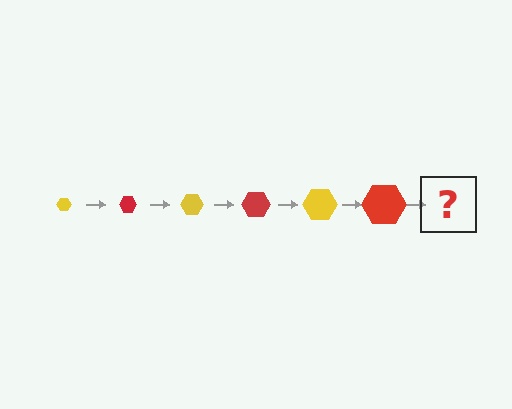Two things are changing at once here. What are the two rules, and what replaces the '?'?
The two rules are that the hexagon grows larger each step and the color cycles through yellow and red. The '?' should be a yellow hexagon, larger than the previous one.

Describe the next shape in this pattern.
It should be a yellow hexagon, larger than the previous one.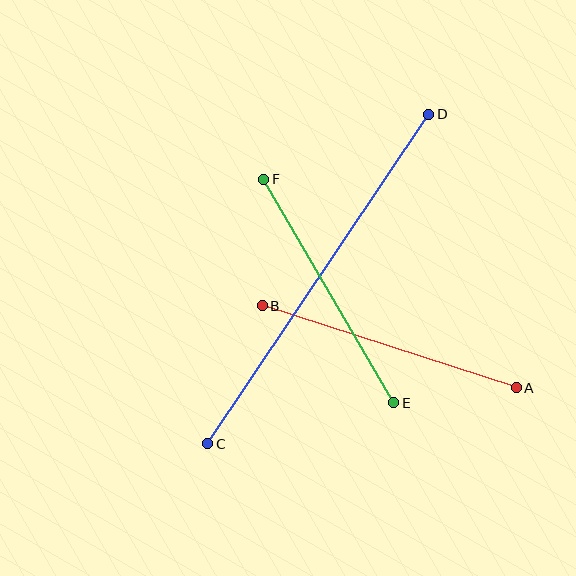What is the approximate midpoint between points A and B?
The midpoint is at approximately (389, 347) pixels.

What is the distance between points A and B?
The distance is approximately 267 pixels.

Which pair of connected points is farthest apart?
Points C and D are farthest apart.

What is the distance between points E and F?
The distance is approximately 258 pixels.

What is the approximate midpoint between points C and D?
The midpoint is at approximately (318, 279) pixels.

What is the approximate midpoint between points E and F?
The midpoint is at approximately (329, 291) pixels.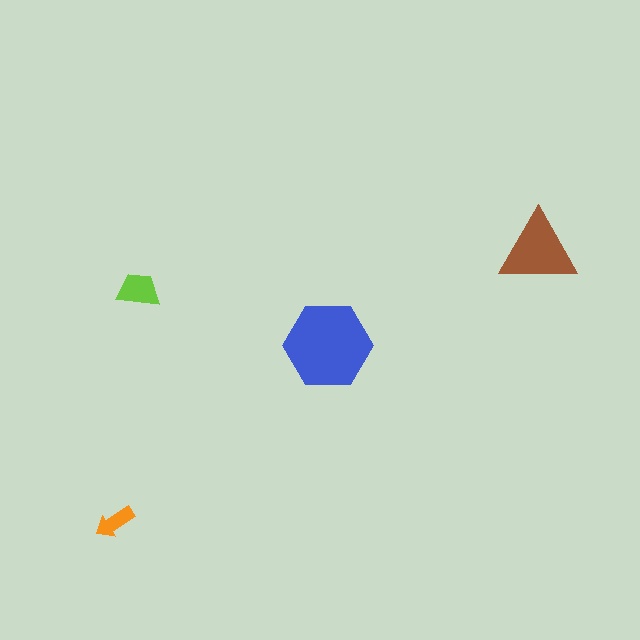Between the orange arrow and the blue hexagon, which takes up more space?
The blue hexagon.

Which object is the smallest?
The orange arrow.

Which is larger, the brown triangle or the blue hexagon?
The blue hexagon.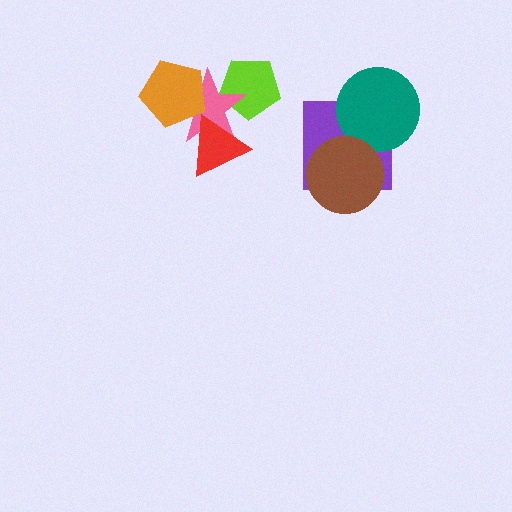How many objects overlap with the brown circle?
1 object overlaps with the brown circle.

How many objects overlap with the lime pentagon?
1 object overlaps with the lime pentagon.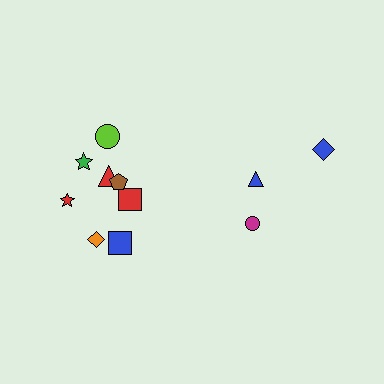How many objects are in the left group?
There are 8 objects.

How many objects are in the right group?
There are 3 objects.